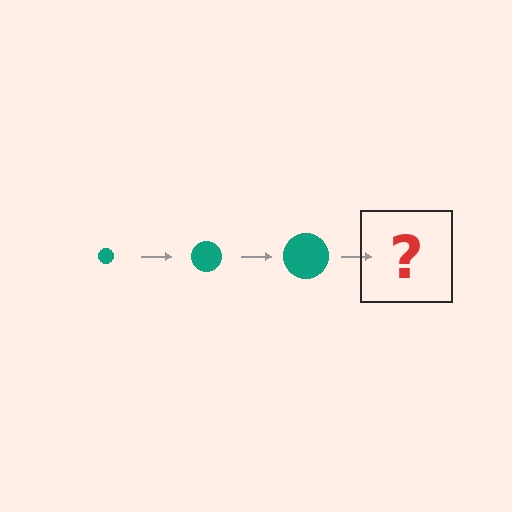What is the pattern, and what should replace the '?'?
The pattern is that the circle gets progressively larger each step. The '?' should be a teal circle, larger than the previous one.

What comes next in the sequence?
The next element should be a teal circle, larger than the previous one.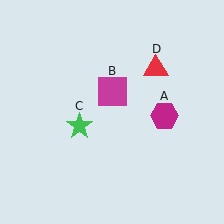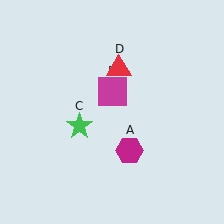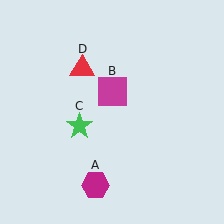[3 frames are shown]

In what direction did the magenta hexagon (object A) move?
The magenta hexagon (object A) moved down and to the left.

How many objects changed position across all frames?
2 objects changed position: magenta hexagon (object A), red triangle (object D).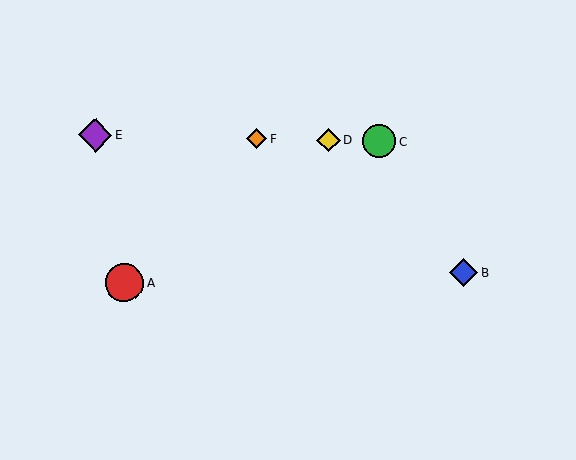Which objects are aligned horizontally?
Objects C, D, E, F are aligned horizontally.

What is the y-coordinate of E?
Object E is at y≈135.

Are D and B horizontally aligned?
No, D is at y≈140 and B is at y≈272.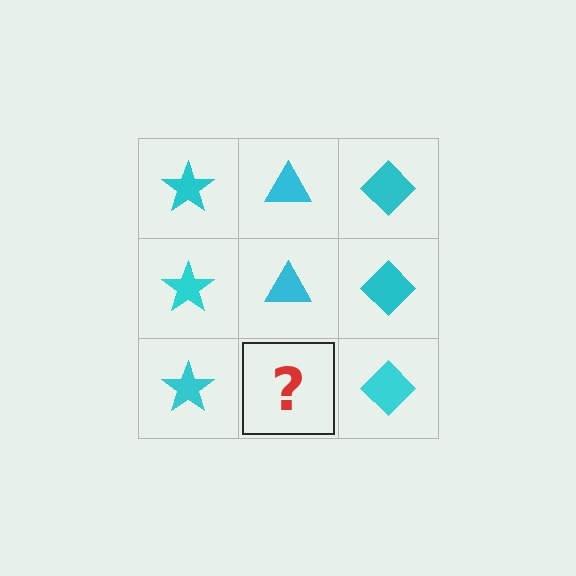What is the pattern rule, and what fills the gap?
The rule is that each column has a consistent shape. The gap should be filled with a cyan triangle.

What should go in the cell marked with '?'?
The missing cell should contain a cyan triangle.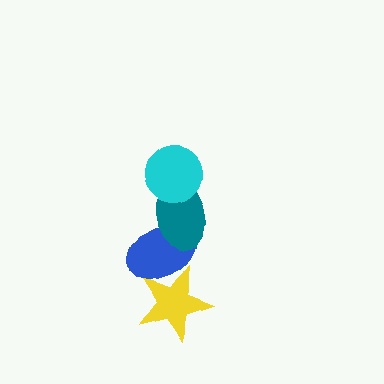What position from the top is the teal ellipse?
The teal ellipse is 2nd from the top.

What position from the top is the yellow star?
The yellow star is 4th from the top.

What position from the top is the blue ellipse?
The blue ellipse is 3rd from the top.